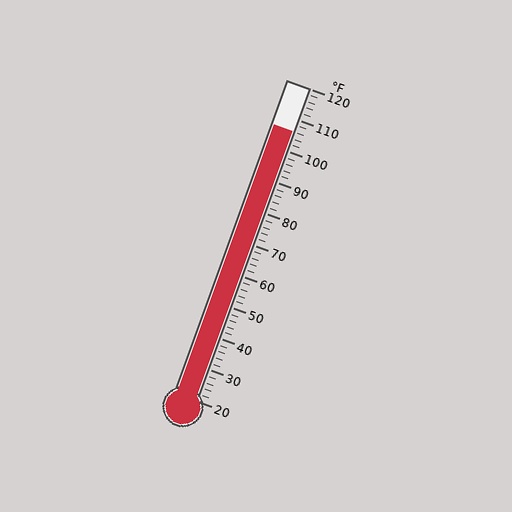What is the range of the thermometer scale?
The thermometer scale ranges from 20°F to 120°F.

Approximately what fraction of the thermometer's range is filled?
The thermometer is filled to approximately 85% of its range.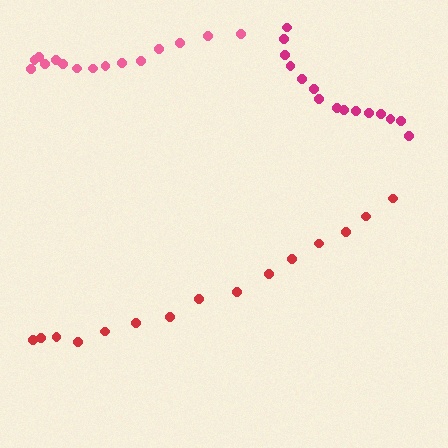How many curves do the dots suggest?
There are 3 distinct paths.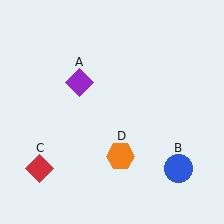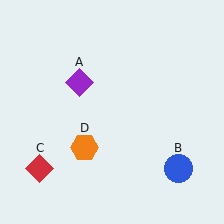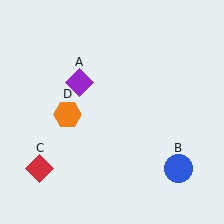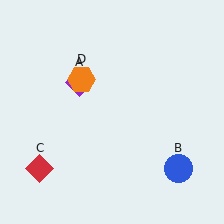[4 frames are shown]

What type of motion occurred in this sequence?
The orange hexagon (object D) rotated clockwise around the center of the scene.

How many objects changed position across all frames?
1 object changed position: orange hexagon (object D).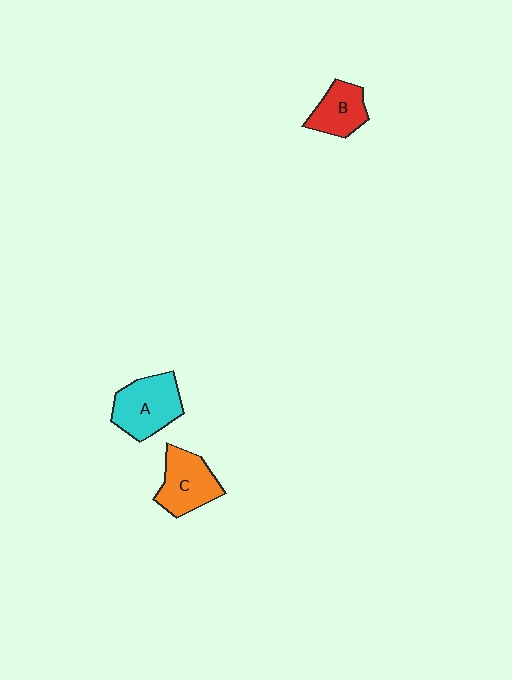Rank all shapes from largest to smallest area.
From largest to smallest: A (cyan), C (orange), B (red).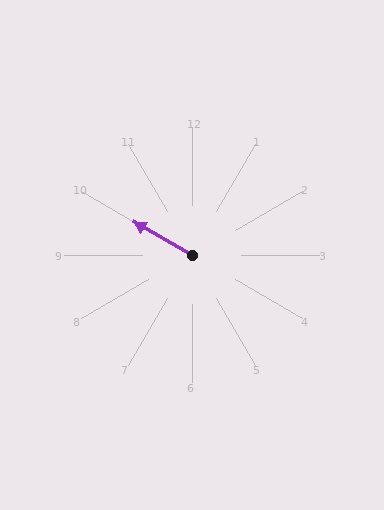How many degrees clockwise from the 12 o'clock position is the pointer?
Approximately 300 degrees.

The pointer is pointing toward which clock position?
Roughly 10 o'clock.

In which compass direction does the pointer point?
Northwest.